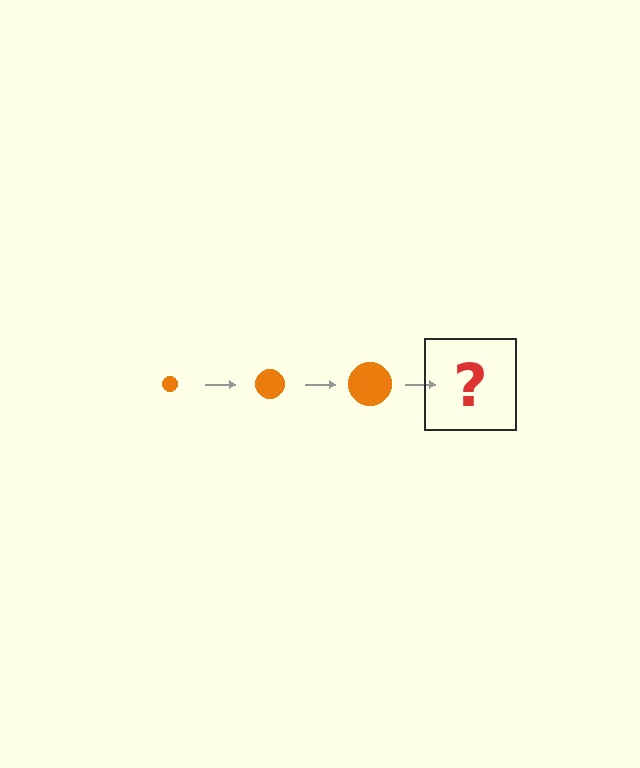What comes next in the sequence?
The next element should be an orange circle, larger than the previous one.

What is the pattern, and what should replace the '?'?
The pattern is that the circle gets progressively larger each step. The '?' should be an orange circle, larger than the previous one.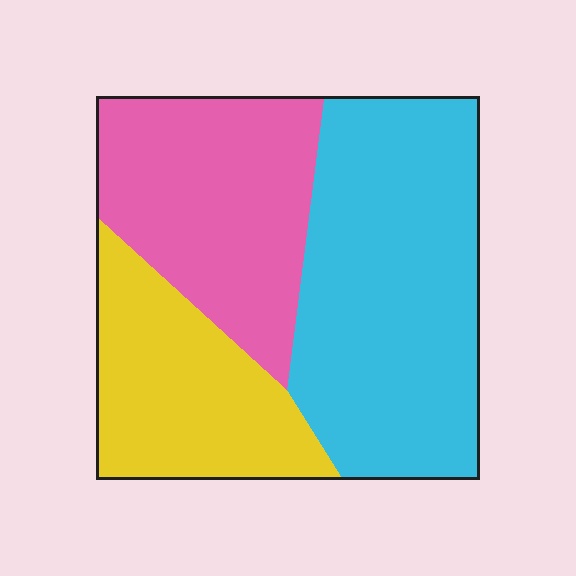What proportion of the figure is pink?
Pink takes up about one third (1/3) of the figure.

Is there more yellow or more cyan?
Cyan.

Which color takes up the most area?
Cyan, at roughly 45%.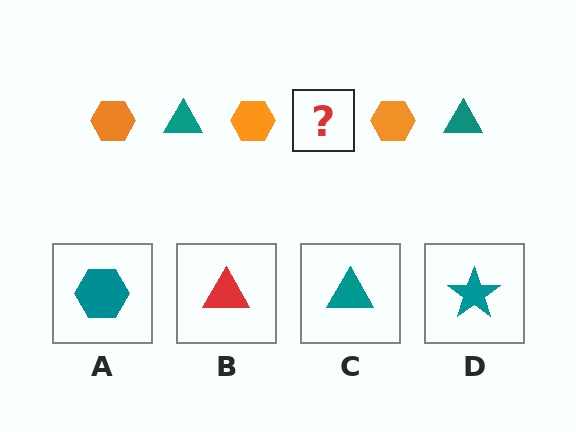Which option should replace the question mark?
Option C.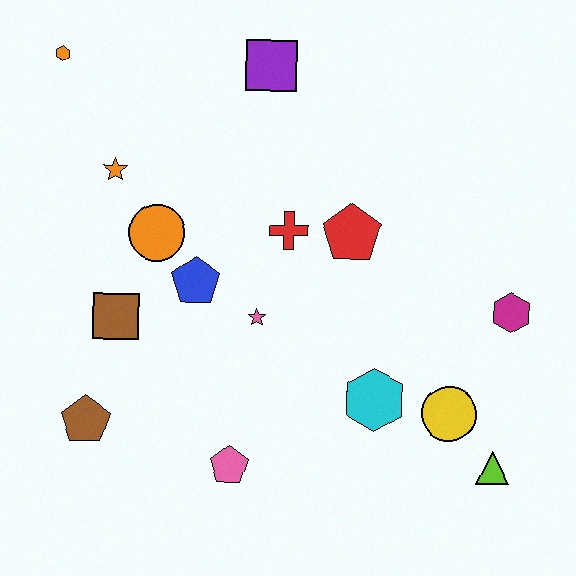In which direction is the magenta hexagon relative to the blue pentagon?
The magenta hexagon is to the right of the blue pentagon.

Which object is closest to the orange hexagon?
The orange star is closest to the orange hexagon.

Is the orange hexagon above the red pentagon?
Yes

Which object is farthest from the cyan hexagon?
The orange hexagon is farthest from the cyan hexagon.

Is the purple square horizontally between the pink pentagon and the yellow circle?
Yes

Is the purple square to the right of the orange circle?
Yes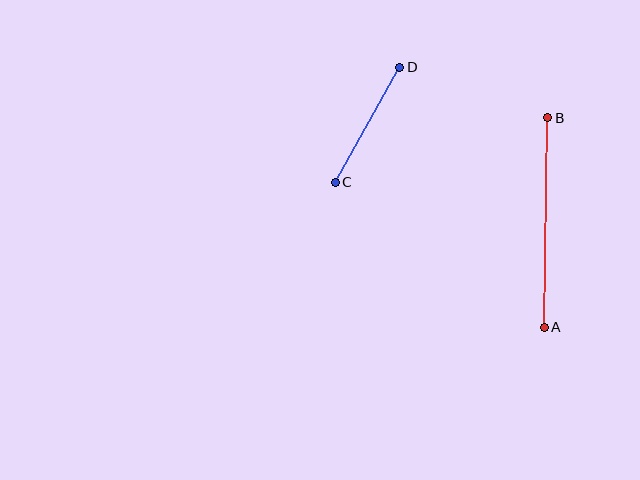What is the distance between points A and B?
The distance is approximately 209 pixels.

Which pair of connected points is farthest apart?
Points A and B are farthest apart.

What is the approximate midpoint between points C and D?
The midpoint is at approximately (367, 125) pixels.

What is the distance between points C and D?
The distance is approximately 132 pixels.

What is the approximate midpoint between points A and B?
The midpoint is at approximately (546, 223) pixels.